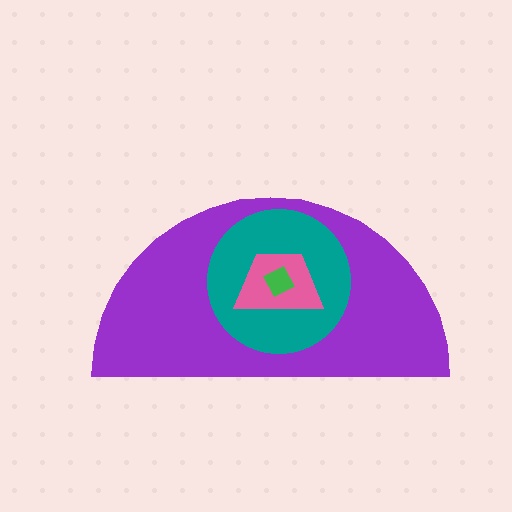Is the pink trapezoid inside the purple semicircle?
Yes.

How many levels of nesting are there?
4.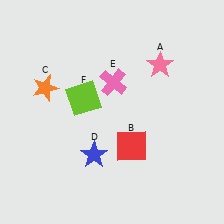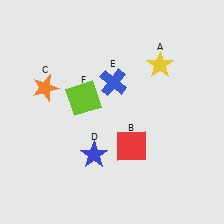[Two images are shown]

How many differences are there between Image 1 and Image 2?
There are 2 differences between the two images.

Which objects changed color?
A changed from pink to yellow. E changed from pink to blue.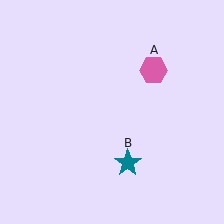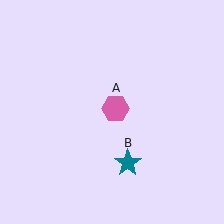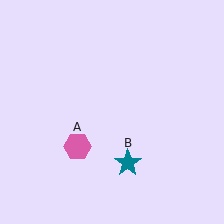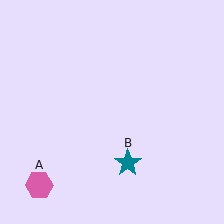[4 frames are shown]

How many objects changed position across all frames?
1 object changed position: pink hexagon (object A).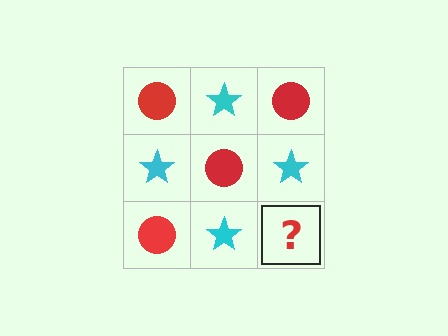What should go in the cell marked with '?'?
The missing cell should contain a red circle.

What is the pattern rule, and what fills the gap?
The rule is that it alternates red circle and cyan star in a checkerboard pattern. The gap should be filled with a red circle.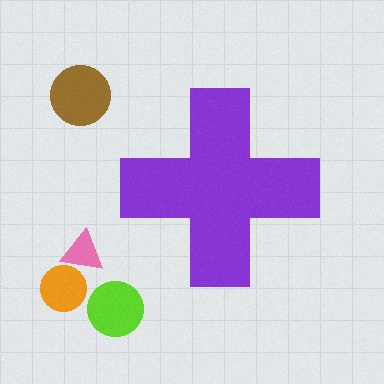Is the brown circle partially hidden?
No, the brown circle is fully visible.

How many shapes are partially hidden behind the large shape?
0 shapes are partially hidden.